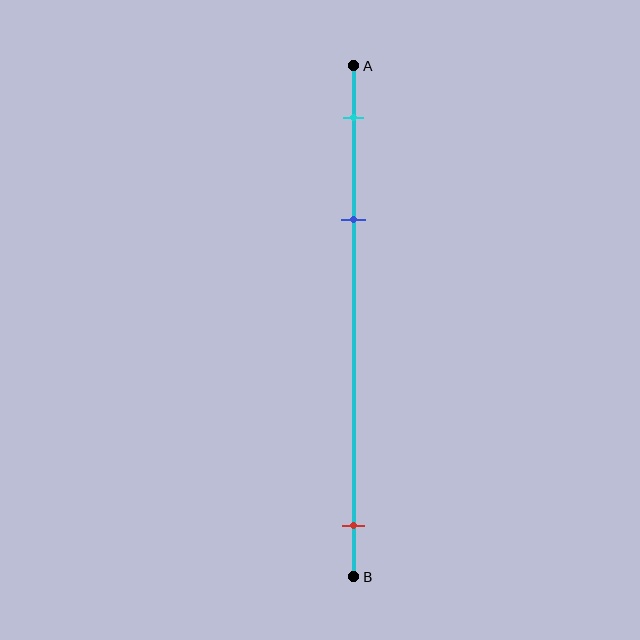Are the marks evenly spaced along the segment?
No, the marks are not evenly spaced.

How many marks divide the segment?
There are 3 marks dividing the segment.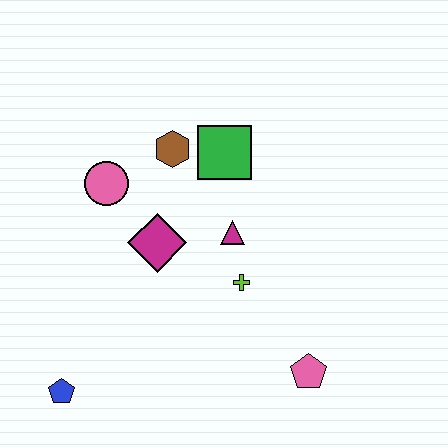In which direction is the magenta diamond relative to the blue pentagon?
The magenta diamond is above the blue pentagon.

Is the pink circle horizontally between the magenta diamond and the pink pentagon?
No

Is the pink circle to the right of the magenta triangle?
No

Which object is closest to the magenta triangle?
The lime cross is closest to the magenta triangle.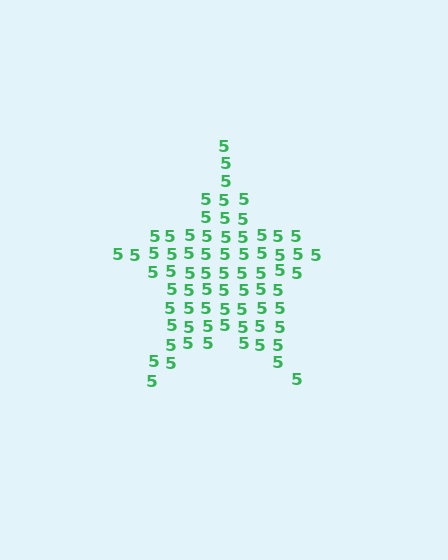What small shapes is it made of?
It is made of small digit 5's.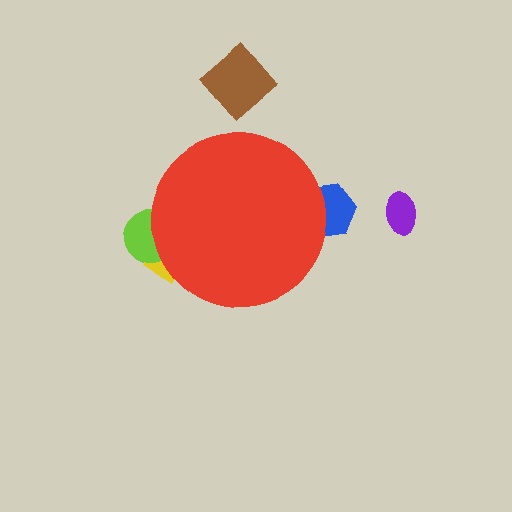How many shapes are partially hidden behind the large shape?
3 shapes are partially hidden.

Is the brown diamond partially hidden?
No, the brown diamond is fully visible.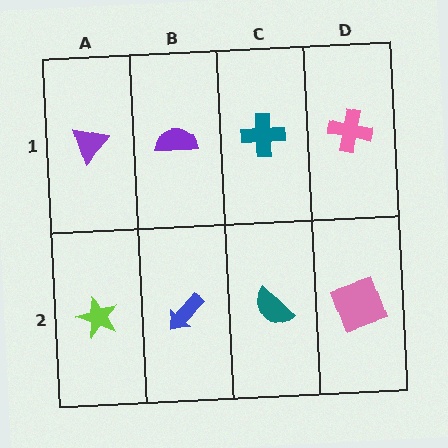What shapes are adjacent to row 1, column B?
A blue arrow (row 2, column B), a purple triangle (row 1, column A), a teal cross (row 1, column C).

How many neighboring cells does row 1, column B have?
3.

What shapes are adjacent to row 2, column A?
A purple triangle (row 1, column A), a blue arrow (row 2, column B).